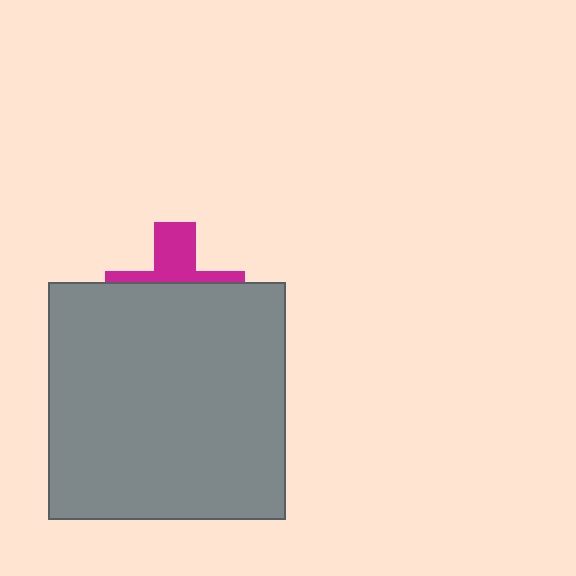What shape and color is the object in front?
The object in front is a gray square.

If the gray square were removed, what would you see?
You would see the complete magenta cross.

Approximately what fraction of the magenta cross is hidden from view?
Roughly 65% of the magenta cross is hidden behind the gray square.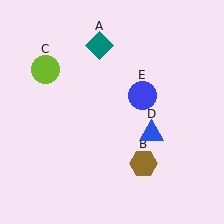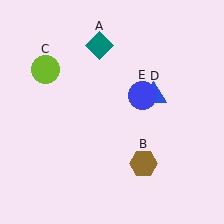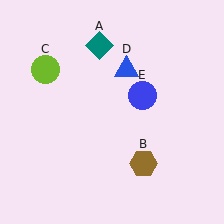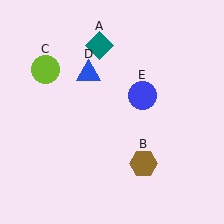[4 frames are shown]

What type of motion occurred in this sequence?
The blue triangle (object D) rotated counterclockwise around the center of the scene.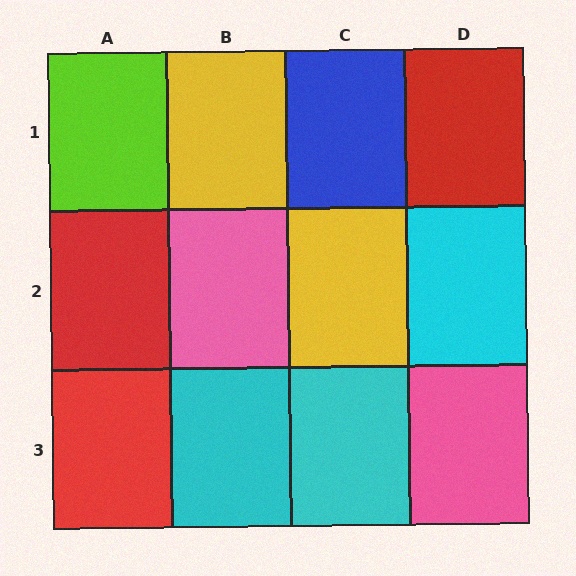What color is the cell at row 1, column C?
Blue.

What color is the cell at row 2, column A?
Red.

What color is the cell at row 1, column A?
Lime.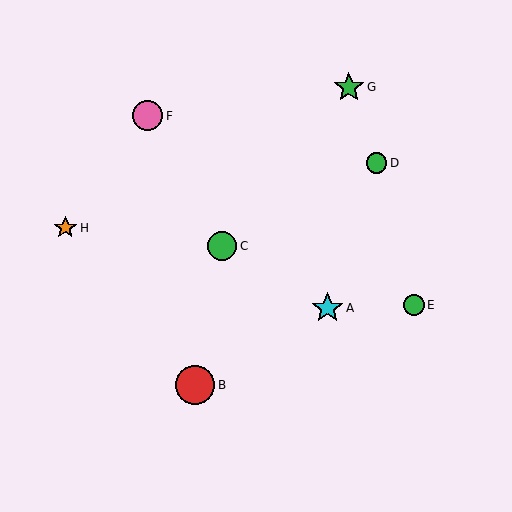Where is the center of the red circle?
The center of the red circle is at (195, 385).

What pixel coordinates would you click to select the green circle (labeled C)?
Click at (222, 246) to select the green circle C.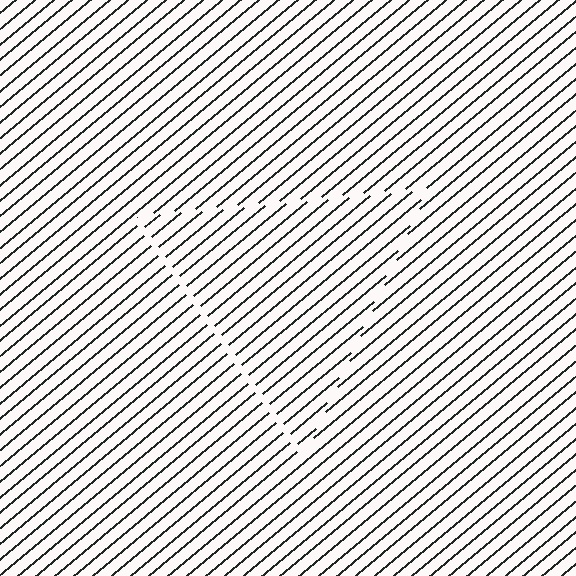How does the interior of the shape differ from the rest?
The interior of the shape contains the same grating, shifted by half a period — the contour is defined by the phase discontinuity where line-ends from the inner and outer gratings abut.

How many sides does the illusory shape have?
3 sides — the line-ends trace a triangle.